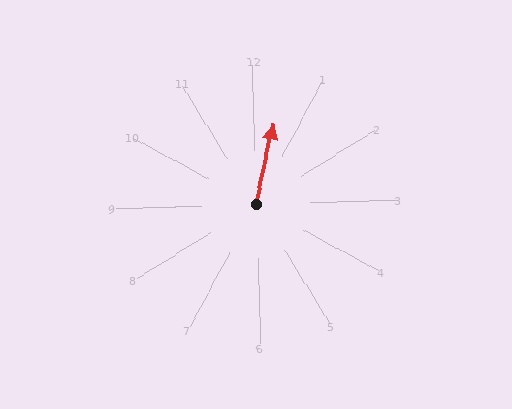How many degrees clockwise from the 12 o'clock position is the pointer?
Approximately 14 degrees.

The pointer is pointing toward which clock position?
Roughly 12 o'clock.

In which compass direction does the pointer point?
North.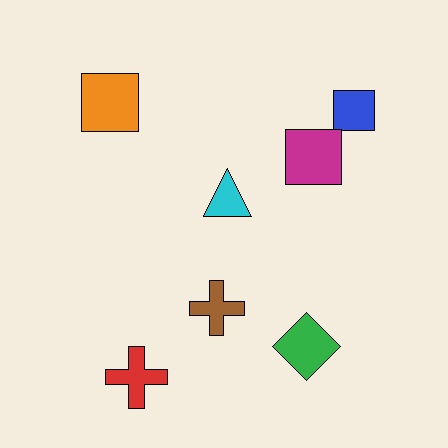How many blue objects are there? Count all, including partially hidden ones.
There is 1 blue object.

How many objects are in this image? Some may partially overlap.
There are 7 objects.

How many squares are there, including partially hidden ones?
There are 3 squares.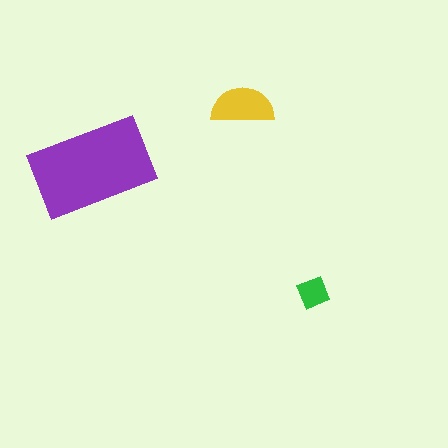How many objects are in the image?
There are 3 objects in the image.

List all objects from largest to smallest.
The purple rectangle, the yellow semicircle, the green diamond.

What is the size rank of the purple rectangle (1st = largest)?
1st.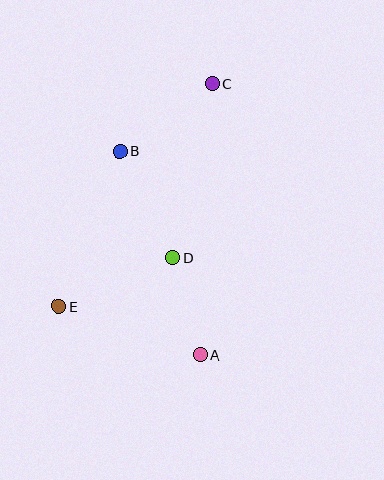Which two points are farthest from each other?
Points A and C are farthest from each other.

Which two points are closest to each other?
Points A and D are closest to each other.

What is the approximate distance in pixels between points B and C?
The distance between B and C is approximately 114 pixels.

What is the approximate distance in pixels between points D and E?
The distance between D and E is approximately 124 pixels.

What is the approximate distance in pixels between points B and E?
The distance between B and E is approximately 167 pixels.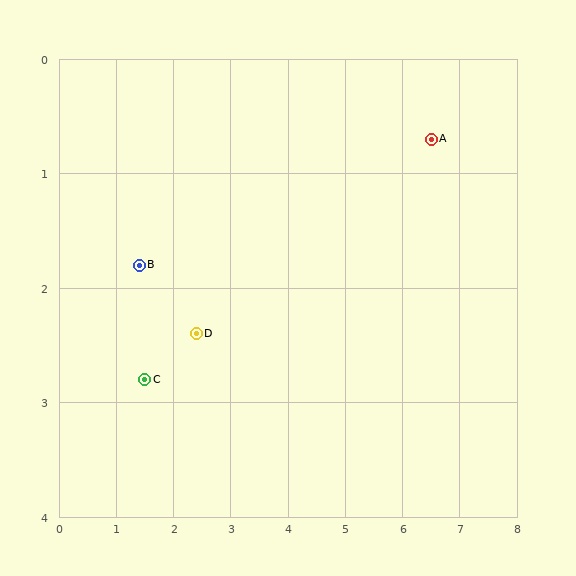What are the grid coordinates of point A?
Point A is at approximately (6.5, 0.7).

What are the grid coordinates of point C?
Point C is at approximately (1.5, 2.8).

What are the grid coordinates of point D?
Point D is at approximately (2.4, 2.4).